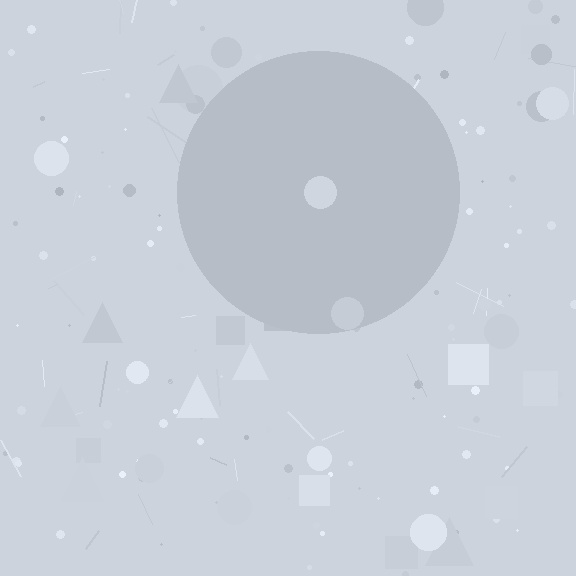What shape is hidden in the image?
A circle is hidden in the image.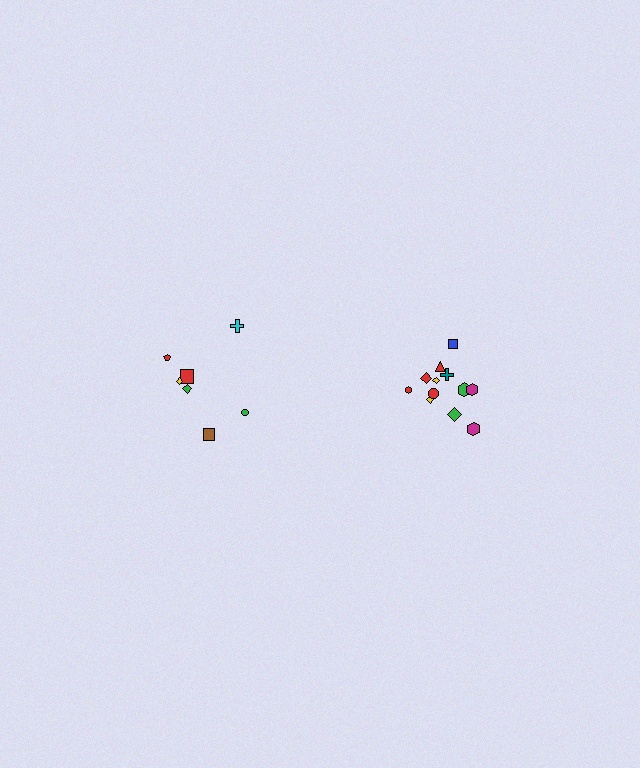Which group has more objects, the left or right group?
The right group.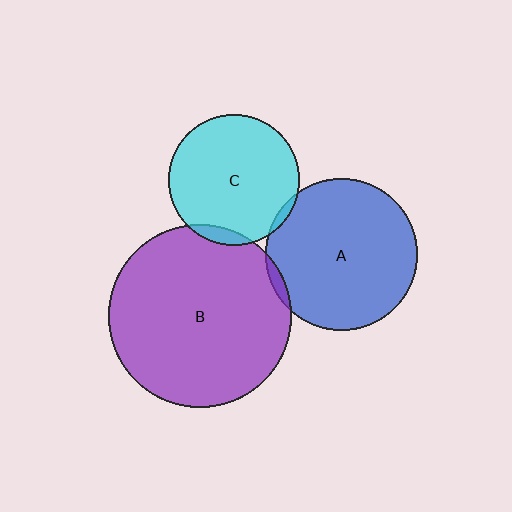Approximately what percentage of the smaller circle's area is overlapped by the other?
Approximately 5%.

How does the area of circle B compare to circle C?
Approximately 1.9 times.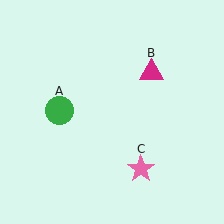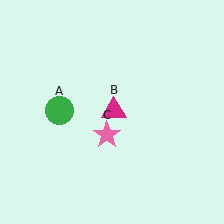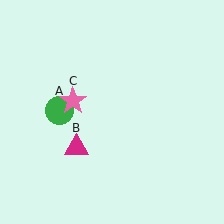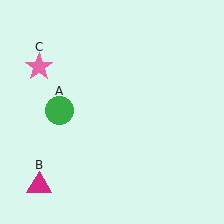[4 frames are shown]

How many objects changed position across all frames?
2 objects changed position: magenta triangle (object B), pink star (object C).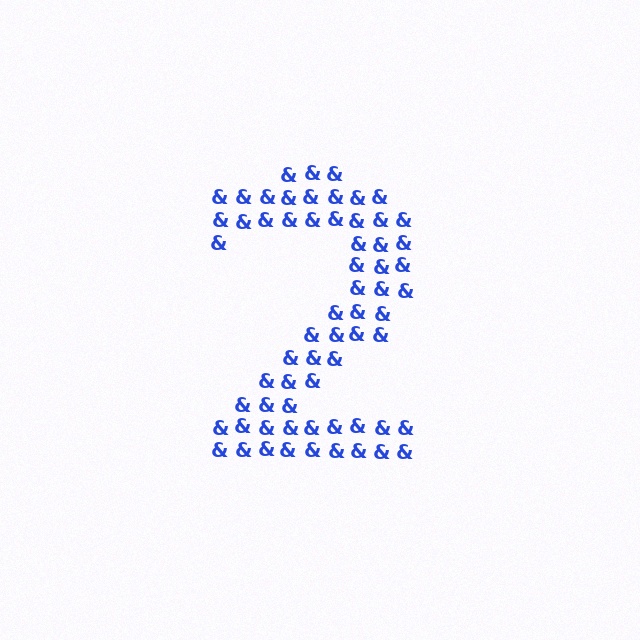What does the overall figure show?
The overall figure shows the digit 2.